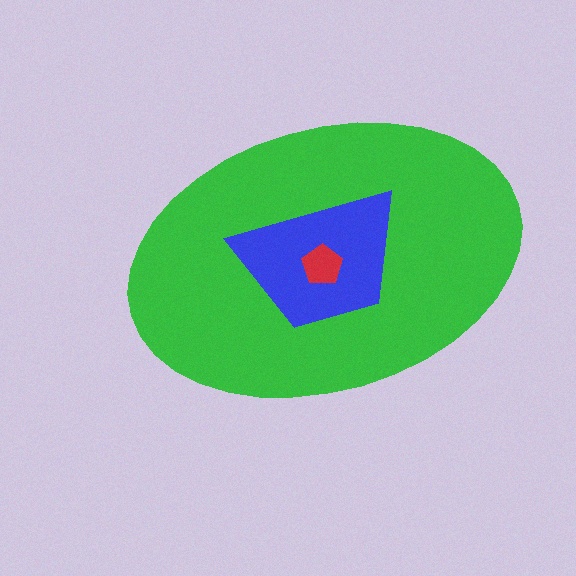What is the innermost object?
The red pentagon.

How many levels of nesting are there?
3.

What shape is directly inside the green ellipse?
The blue trapezoid.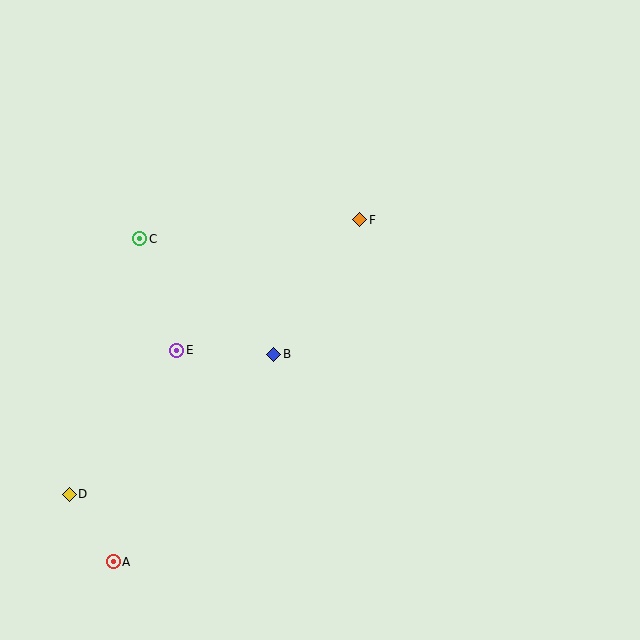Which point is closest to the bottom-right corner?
Point B is closest to the bottom-right corner.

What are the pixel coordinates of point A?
Point A is at (113, 562).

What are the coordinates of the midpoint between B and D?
The midpoint between B and D is at (172, 424).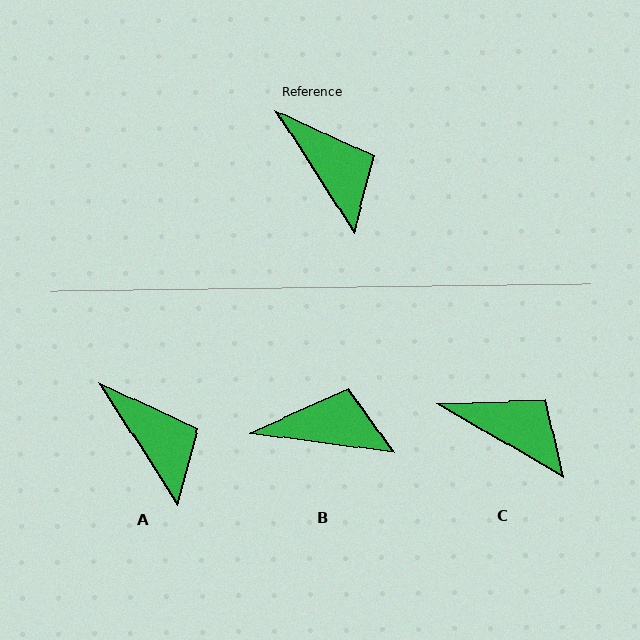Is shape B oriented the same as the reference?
No, it is off by about 50 degrees.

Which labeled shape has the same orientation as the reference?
A.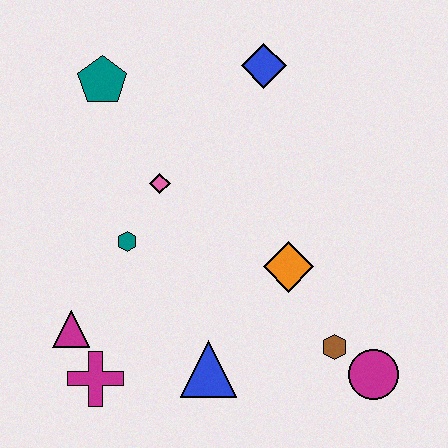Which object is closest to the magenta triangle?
The magenta cross is closest to the magenta triangle.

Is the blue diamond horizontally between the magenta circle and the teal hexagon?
Yes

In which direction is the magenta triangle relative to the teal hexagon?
The magenta triangle is below the teal hexagon.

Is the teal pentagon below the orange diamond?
No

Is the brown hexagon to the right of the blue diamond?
Yes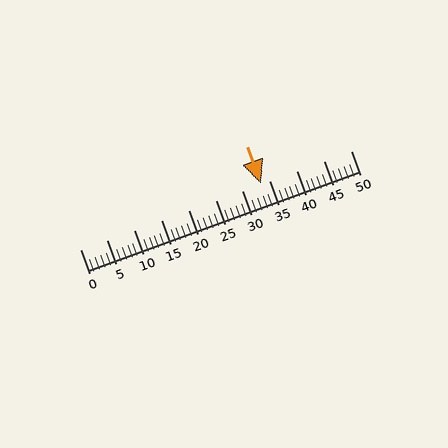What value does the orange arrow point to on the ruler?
The orange arrow points to approximately 33.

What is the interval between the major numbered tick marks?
The major tick marks are spaced 5 units apart.